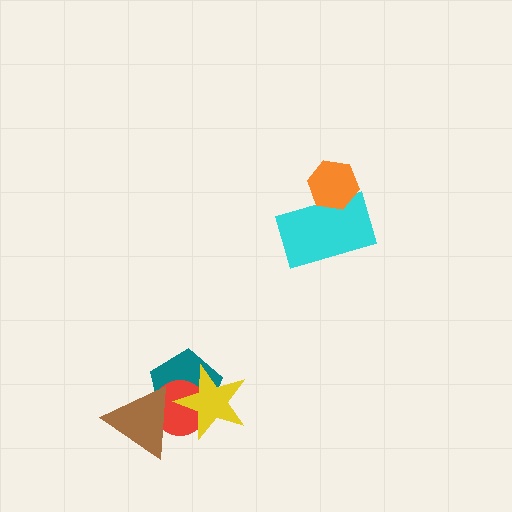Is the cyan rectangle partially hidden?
Yes, it is partially covered by another shape.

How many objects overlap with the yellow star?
3 objects overlap with the yellow star.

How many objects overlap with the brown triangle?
3 objects overlap with the brown triangle.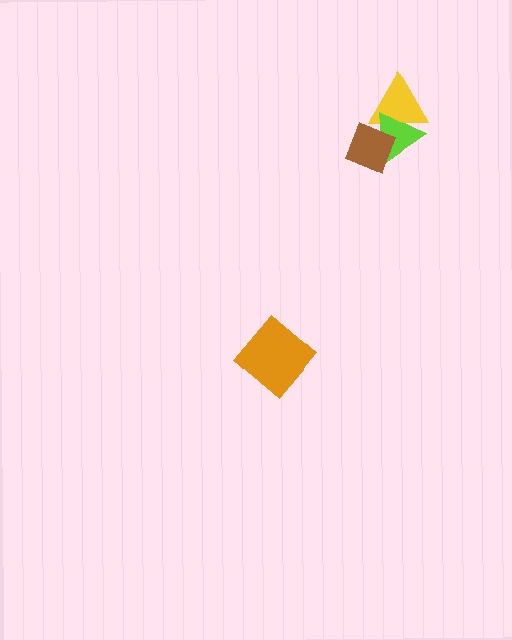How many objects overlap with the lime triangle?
2 objects overlap with the lime triangle.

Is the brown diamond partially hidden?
No, no other shape covers it.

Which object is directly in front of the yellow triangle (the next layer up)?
The lime triangle is directly in front of the yellow triangle.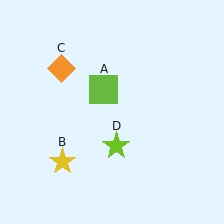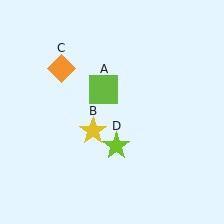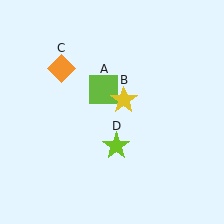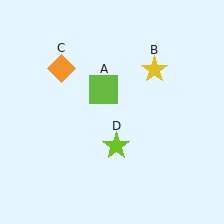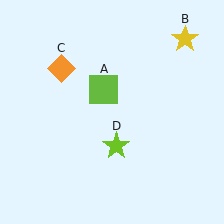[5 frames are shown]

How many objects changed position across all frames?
1 object changed position: yellow star (object B).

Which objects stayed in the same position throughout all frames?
Lime square (object A) and orange diamond (object C) and lime star (object D) remained stationary.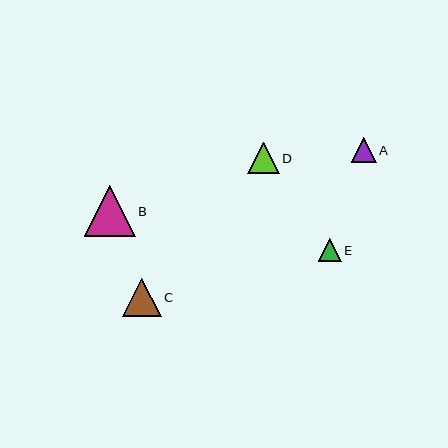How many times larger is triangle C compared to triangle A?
Triangle C is approximately 1.6 times the size of triangle A.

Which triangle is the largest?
Triangle B is the largest with a size of approximately 51 pixels.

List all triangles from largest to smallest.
From largest to smallest: B, C, D, A, E.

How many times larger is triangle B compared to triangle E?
Triangle B is approximately 2.2 times the size of triangle E.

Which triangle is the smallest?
Triangle E is the smallest with a size of approximately 23 pixels.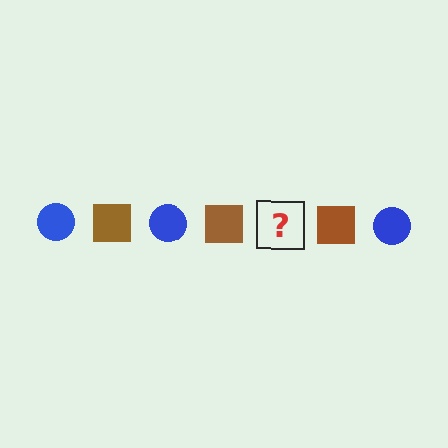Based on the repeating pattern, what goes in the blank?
The blank should be a blue circle.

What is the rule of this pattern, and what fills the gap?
The rule is that the pattern alternates between blue circle and brown square. The gap should be filled with a blue circle.